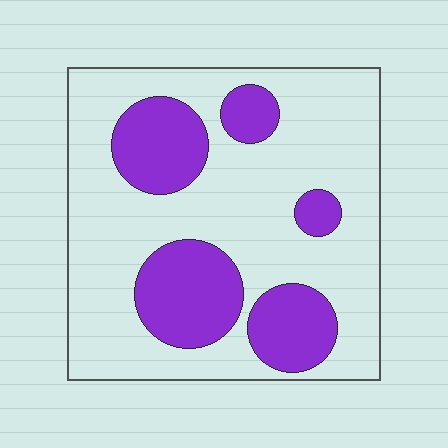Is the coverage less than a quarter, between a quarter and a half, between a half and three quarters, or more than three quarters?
Between a quarter and a half.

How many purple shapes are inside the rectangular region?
5.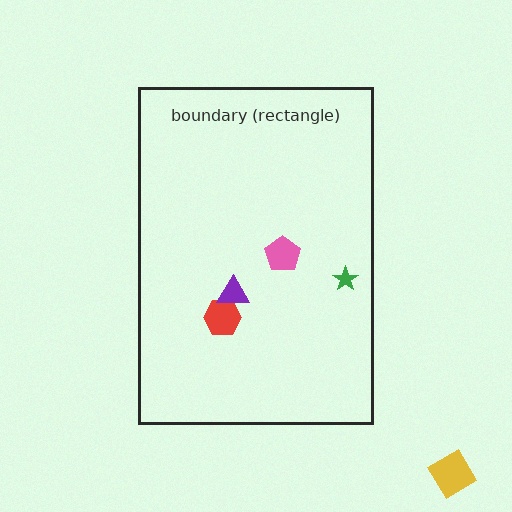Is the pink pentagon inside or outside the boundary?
Inside.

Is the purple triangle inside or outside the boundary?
Inside.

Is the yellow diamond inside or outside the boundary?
Outside.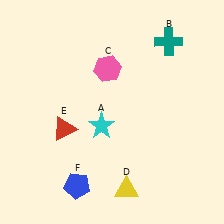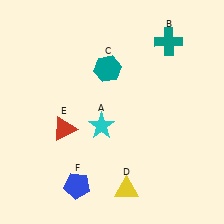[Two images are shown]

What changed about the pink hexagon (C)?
In Image 1, C is pink. In Image 2, it changed to teal.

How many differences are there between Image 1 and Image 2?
There is 1 difference between the two images.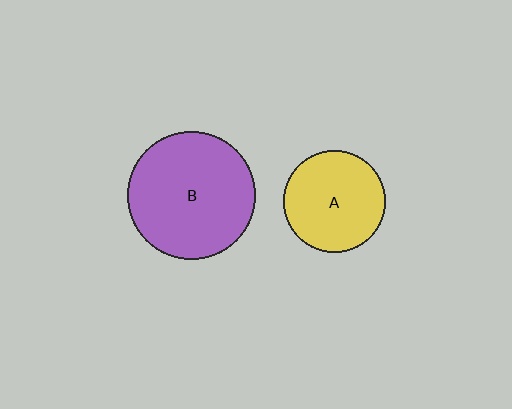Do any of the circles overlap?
No, none of the circles overlap.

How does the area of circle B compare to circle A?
Approximately 1.6 times.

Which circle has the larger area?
Circle B (purple).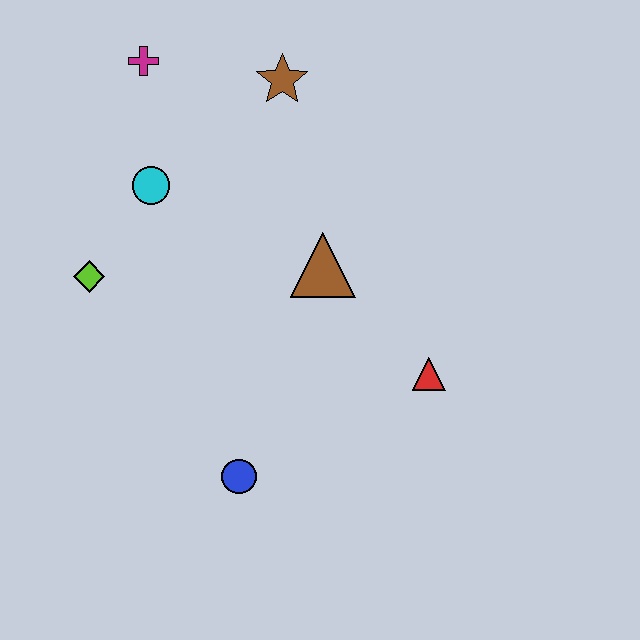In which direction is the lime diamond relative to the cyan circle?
The lime diamond is below the cyan circle.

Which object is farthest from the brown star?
The blue circle is farthest from the brown star.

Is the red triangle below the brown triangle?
Yes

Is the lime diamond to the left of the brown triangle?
Yes